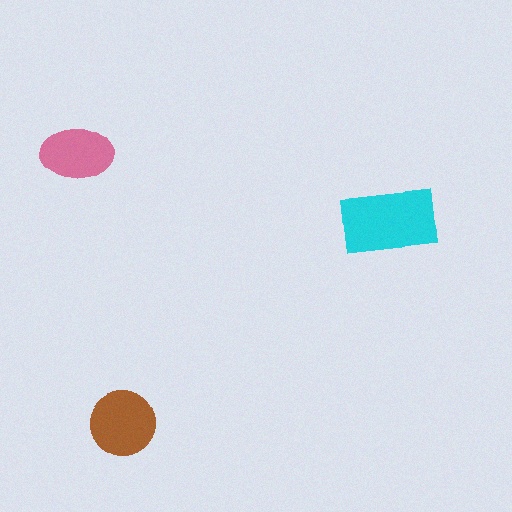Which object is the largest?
The cyan rectangle.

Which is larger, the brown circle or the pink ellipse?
The brown circle.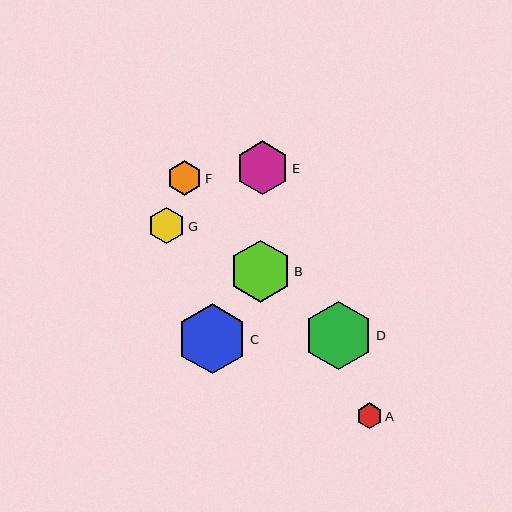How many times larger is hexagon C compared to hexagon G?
Hexagon C is approximately 1.9 times the size of hexagon G.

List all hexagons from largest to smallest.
From largest to smallest: C, D, B, E, G, F, A.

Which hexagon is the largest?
Hexagon C is the largest with a size of approximately 70 pixels.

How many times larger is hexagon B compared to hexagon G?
Hexagon B is approximately 1.7 times the size of hexagon G.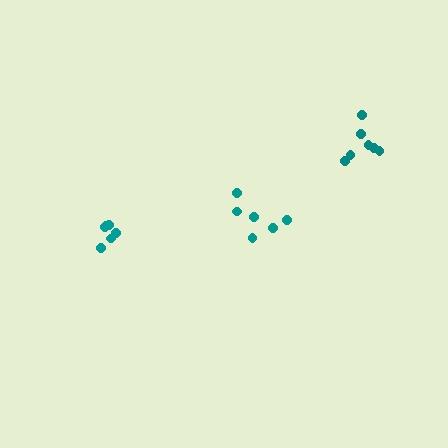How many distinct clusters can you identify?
There are 3 distinct clusters.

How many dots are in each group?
Group 1: 6 dots, Group 2: 7 dots, Group 3: 6 dots (19 total).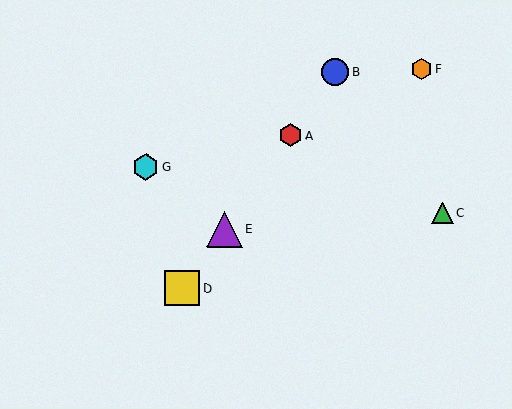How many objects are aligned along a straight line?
4 objects (A, B, D, E) are aligned along a straight line.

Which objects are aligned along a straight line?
Objects A, B, D, E are aligned along a straight line.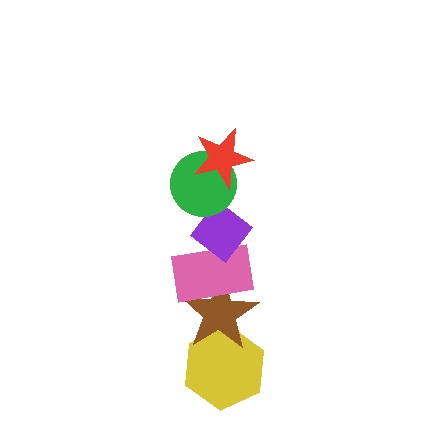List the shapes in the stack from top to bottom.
From top to bottom: the red star, the green circle, the purple diamond, the pink rectangle, the brown star, the yellow hexagon.